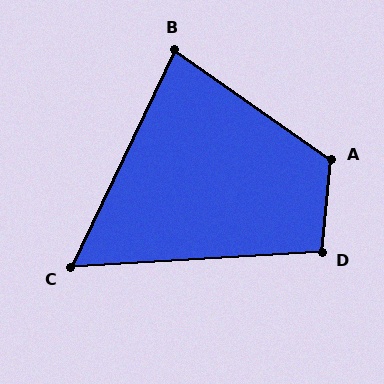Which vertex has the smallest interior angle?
C, at approximately 61 degrees.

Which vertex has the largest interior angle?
A, at approximately 119 degrees.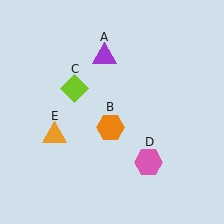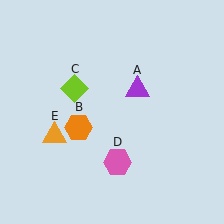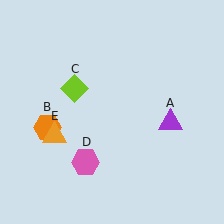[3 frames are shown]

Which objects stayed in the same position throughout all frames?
Lime diamond (object C) and orange triangle (object E) remained stationary.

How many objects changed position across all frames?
3 objects changed position: purple triangle (object A), orange hexagon (object B), pink hexagon (object D).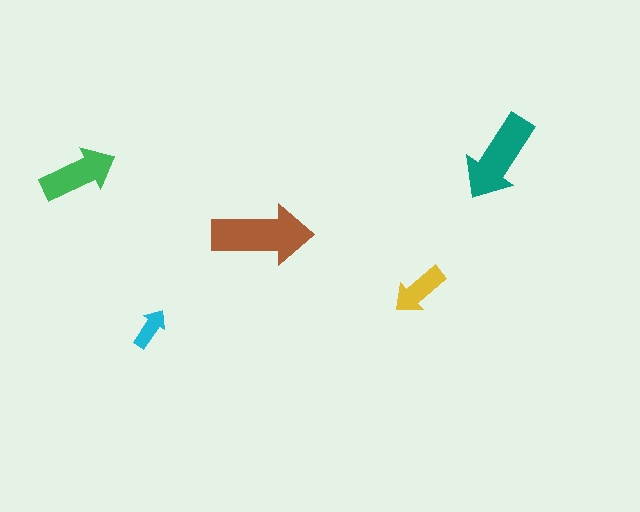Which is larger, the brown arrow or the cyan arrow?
The brown one.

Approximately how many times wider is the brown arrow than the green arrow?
About 1.5 times wider.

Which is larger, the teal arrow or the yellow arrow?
The teal one.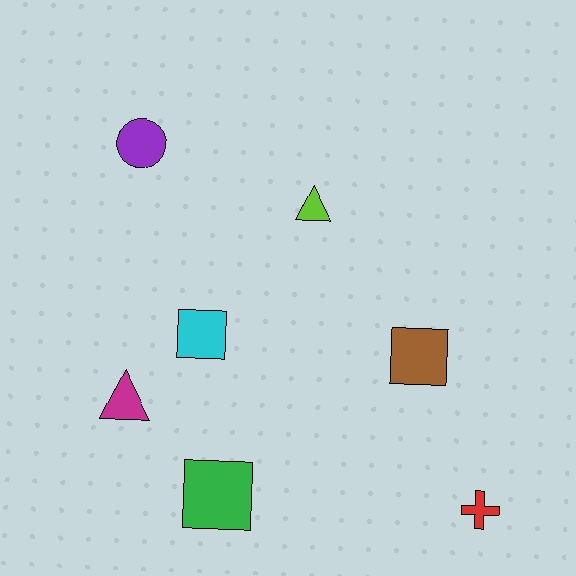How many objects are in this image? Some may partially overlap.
There are 7 objects.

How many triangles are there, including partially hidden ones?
There are 2 triangles.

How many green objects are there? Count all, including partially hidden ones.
There is 1 green object.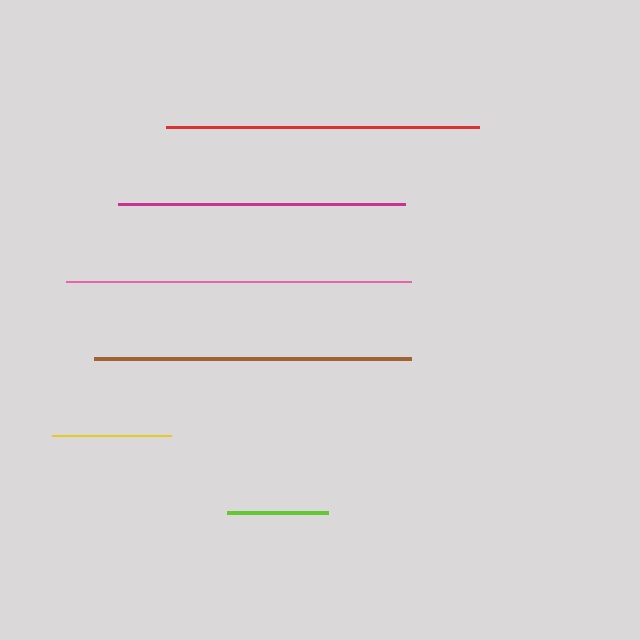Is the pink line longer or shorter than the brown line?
The pink line is longer than the brown line.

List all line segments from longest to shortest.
From longest to shortest: pink, brown, red, magenta, yellow, lime.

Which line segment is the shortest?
The lime line is the shortest at approximately 102 pixels.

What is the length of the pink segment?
The pink segment is approximately 345 pixels long.